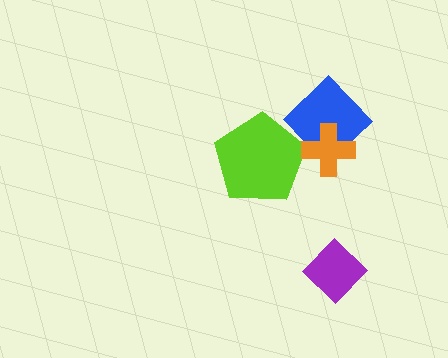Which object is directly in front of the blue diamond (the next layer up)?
The lime pentagon is directly in front of the blue diamond.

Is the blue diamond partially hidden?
Yes, it is partially covered by another shape.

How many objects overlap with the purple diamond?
0 objects overlap with the purple diamond.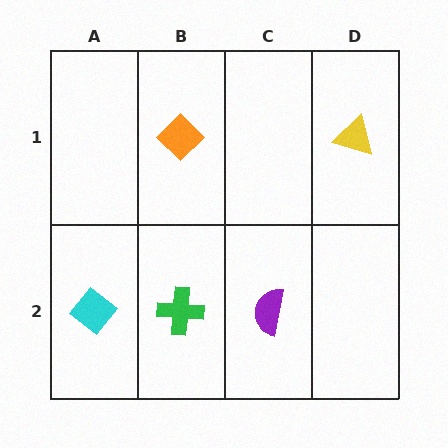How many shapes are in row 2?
3 shapes.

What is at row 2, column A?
A cyan diamond.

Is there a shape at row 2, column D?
No, that cell is empty.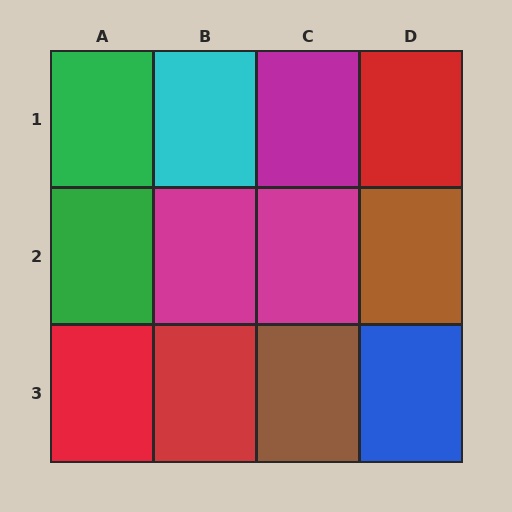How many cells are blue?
1 cell is blue.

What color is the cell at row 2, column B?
Magenta.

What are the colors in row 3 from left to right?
Red, red, brown, blue.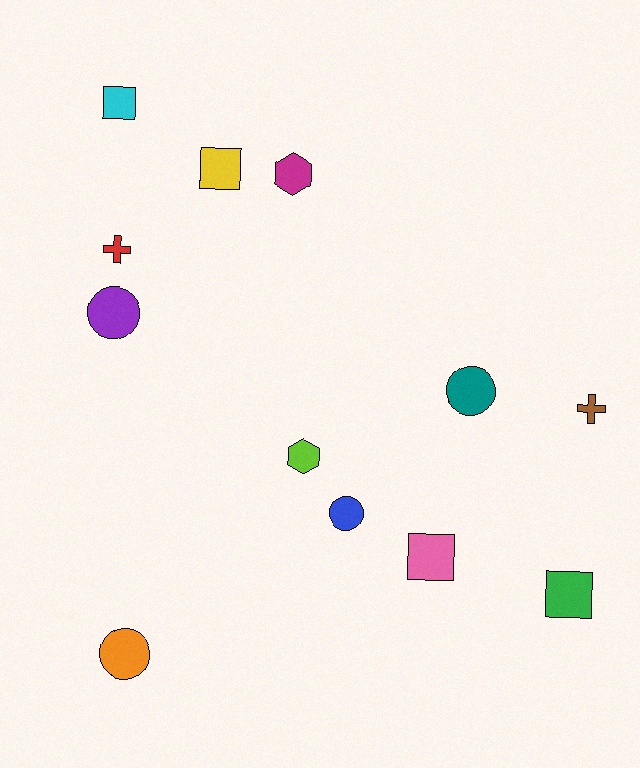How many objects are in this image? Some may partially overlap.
There are 12 objects.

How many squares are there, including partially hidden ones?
There are 4 squares.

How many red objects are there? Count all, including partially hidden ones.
There is 1 red object.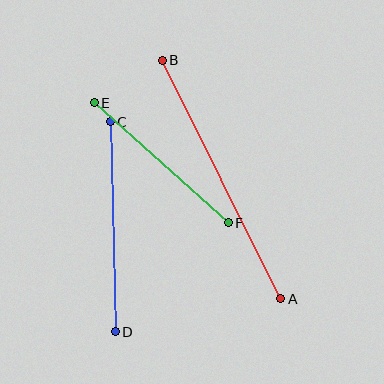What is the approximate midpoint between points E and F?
The midpoint is at approximately (161, 163) pixels.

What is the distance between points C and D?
The distance is approximately 210 pixels.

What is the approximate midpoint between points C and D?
The midpoint is at approximately (113, 227) pixels.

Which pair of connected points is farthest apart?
Points A and B are farthest apart.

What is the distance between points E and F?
The distance is approximately 180 pixels.